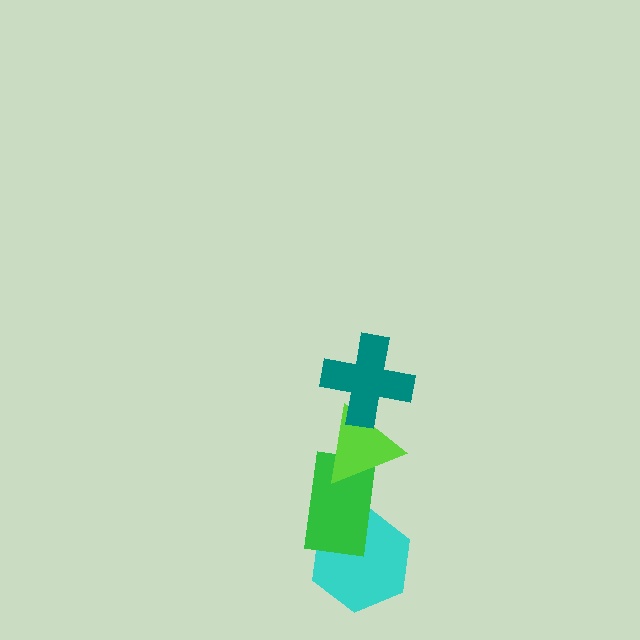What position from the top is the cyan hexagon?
The cyan hexagon is 4th from the top.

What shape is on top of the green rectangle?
The lime triangle is on top of the green rectangle.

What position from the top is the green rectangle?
The green rectangle is 3rd from the top.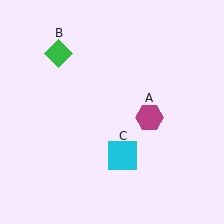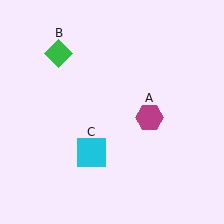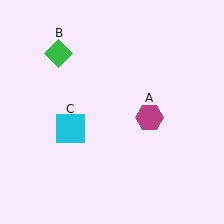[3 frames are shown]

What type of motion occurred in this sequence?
The cyan square (object C) rotated clockwise around the center of the scene.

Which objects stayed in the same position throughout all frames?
Magenta hexagon (object A) and green diamond (object B) remained stationary.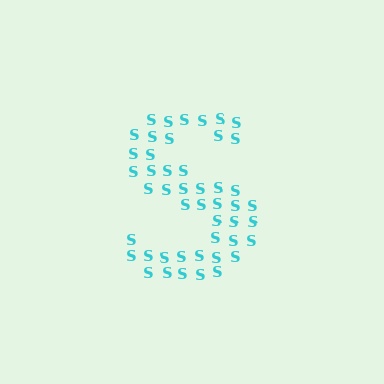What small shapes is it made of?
It is made of small letter S's.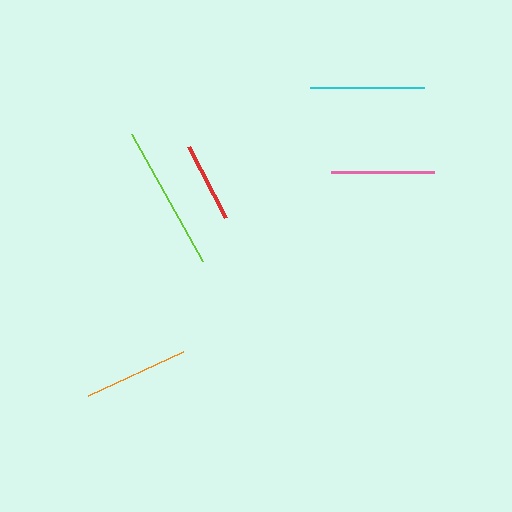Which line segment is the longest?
The lime line is the longest at approximately 145 pixels.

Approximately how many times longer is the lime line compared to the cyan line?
The lime line is approximately 1.3 times the length of the cyan line.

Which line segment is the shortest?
The red line is the shortest at approximately 79 pixels.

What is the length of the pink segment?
The pink segment is approximately 103 pixels long.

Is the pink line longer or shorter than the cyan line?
The cyan line is longer than the pink line.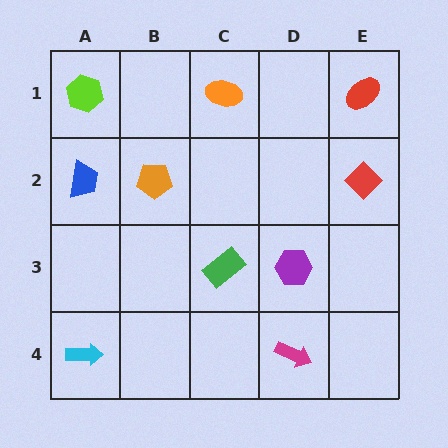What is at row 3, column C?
A green rectangle.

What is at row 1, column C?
An orange ellipse.